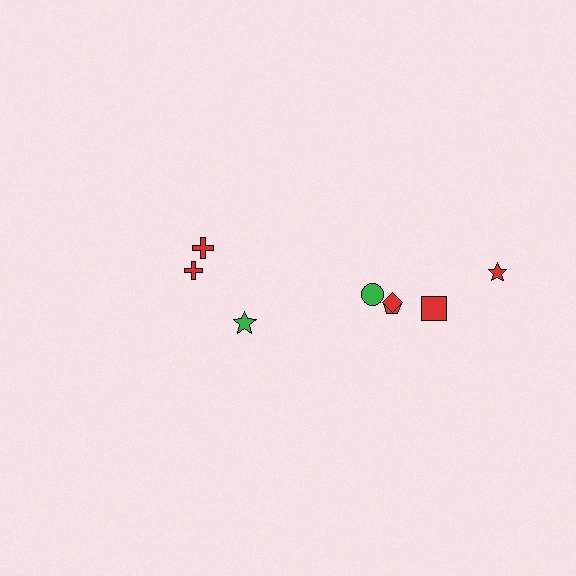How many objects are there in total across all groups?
There are 8 objects.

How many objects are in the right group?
There are 5 objects.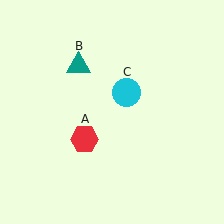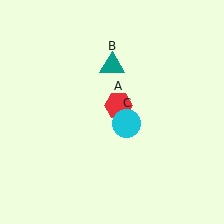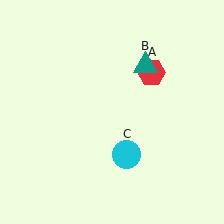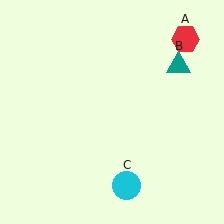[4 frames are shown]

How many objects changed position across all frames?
3 objects changed position: red hexagon (object A), teal triangle (object B), cyan circle (object C).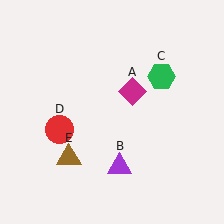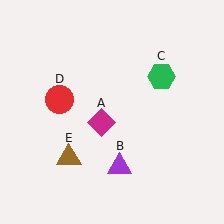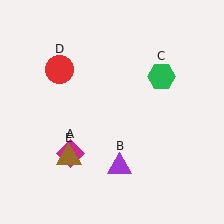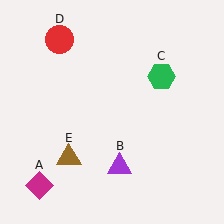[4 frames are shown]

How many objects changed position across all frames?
2 objects changed position: magenta diamond (object A), red circle (object D).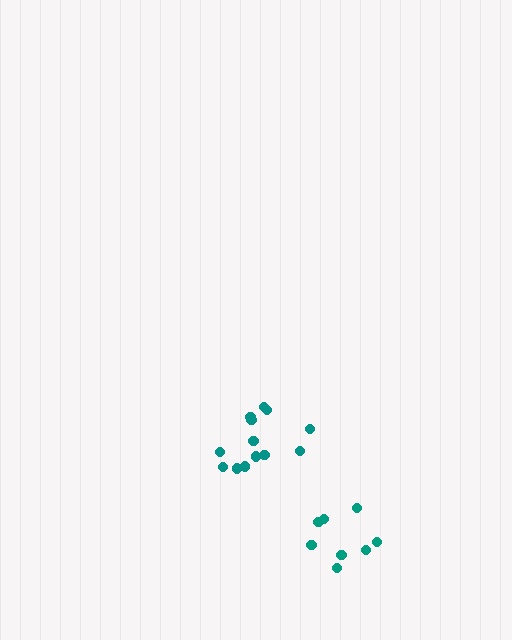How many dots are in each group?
Group 1: 14 dots, Group 2: 8 dots (22 total).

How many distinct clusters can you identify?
There are 2 distinct clusters.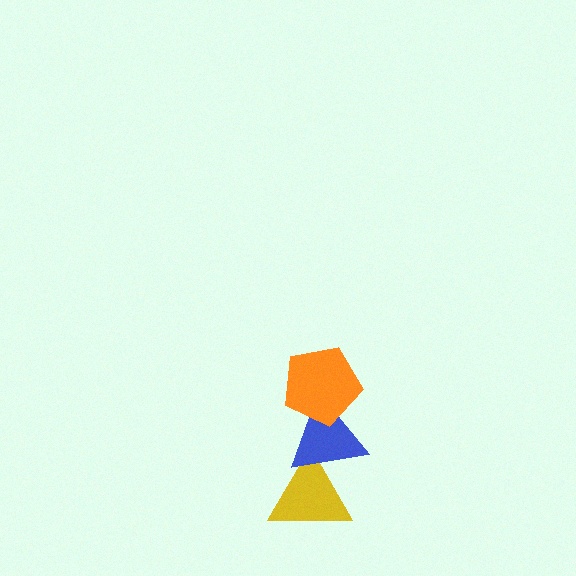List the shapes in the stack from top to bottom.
From top to bottom: the orange pentagon, the blue triangle, the yellow triangle.